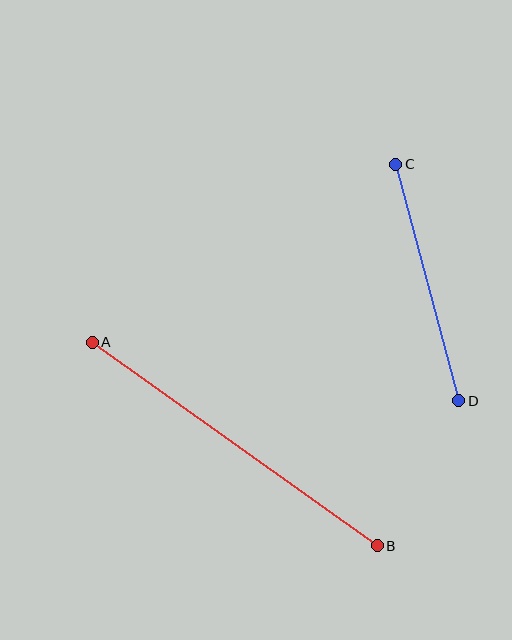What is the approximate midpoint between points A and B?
The midpoint is at approximately (235, 444) pixels.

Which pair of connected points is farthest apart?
Points A and B are farthest apart.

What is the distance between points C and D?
The distance is approximately 245 pixels.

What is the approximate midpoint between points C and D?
The midpoint is at approximately (427, 283) pixels.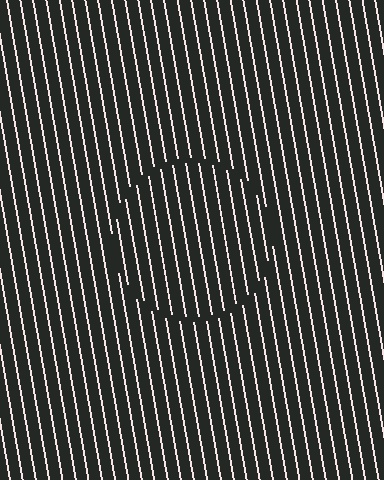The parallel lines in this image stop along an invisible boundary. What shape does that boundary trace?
An illusory circle. The interior of the shape contains the same grating, shifted by half a period — the contour is defined by the phase discontinuity where line-ends from the inner and outer gratings abut.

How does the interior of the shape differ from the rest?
The interior of the shape contains the same grating, shifted by half a period — the contour is defined by the phase discontinuity where line-ends from the inner and outer gratings abut.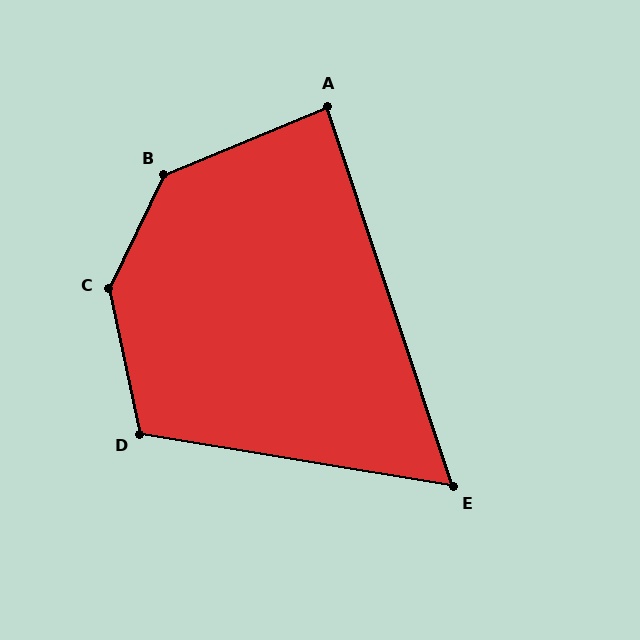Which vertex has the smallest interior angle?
E, at approximately 62 degrees.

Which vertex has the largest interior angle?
C, at approximately 142 degrees.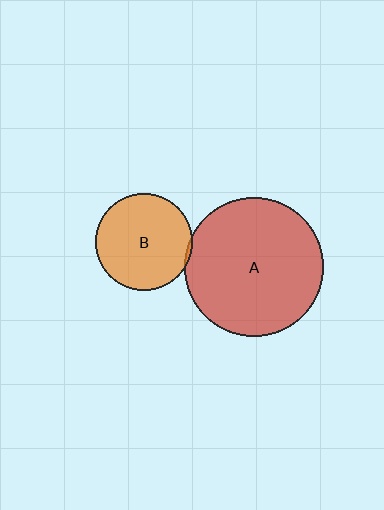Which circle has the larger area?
Circle A (red).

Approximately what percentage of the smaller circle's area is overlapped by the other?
Approximately 5%.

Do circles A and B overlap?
Yes.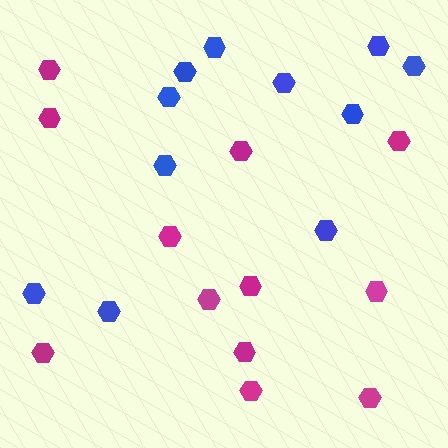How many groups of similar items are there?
There are 2 groups: one group of blue hexagons (11) and one group of magenta hexagons (12).